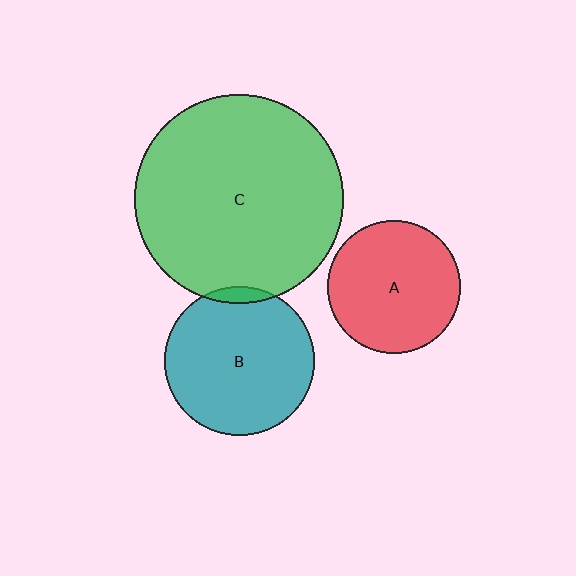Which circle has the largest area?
Circle C (green).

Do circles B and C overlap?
Yes.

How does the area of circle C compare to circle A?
Approximately 2.5 times.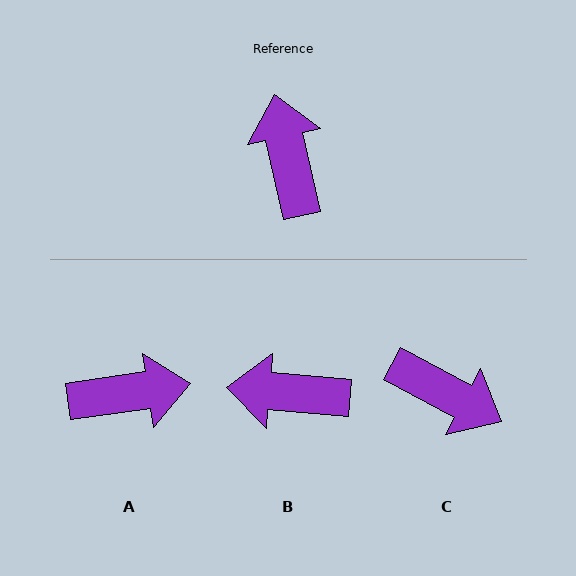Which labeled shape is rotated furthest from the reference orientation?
C, about 131 degrees away.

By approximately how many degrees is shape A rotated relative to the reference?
Approximately 95 degrees clockwise.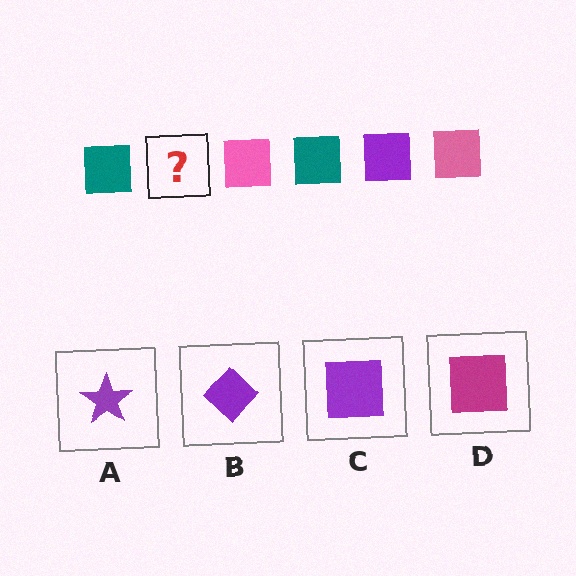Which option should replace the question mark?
Option C.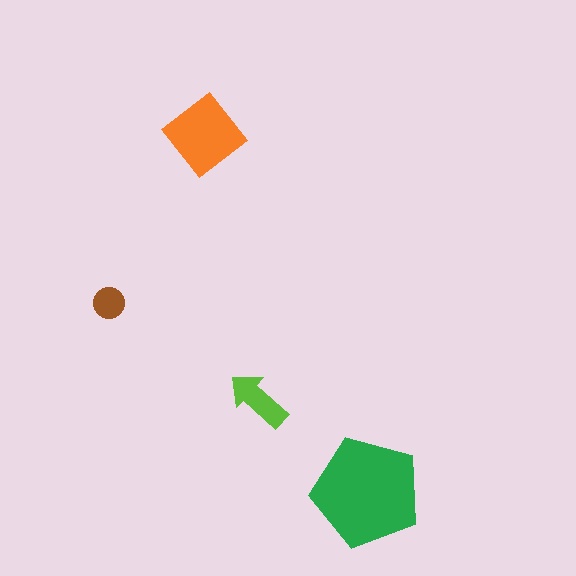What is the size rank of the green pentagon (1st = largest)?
1st.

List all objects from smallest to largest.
The brown circle, the lime arrow, the orange diamond, the green pentagon.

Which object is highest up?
The orange diamond is topmost.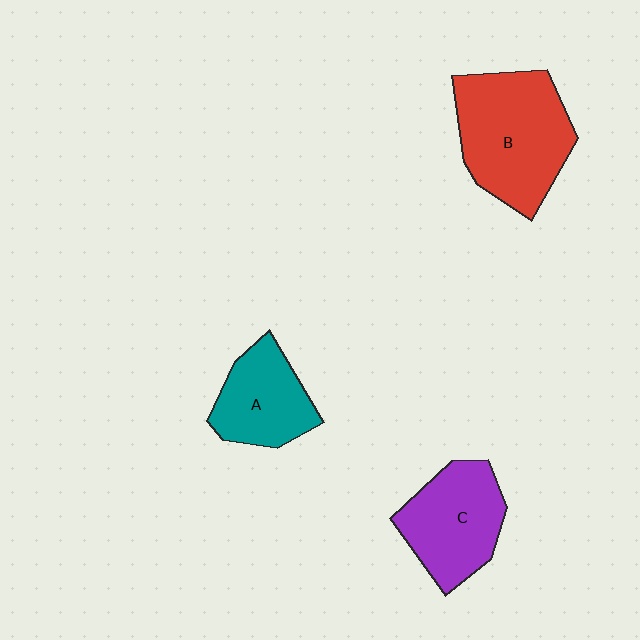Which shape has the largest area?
Shape B (red).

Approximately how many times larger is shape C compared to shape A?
Approximately 1.2 times.